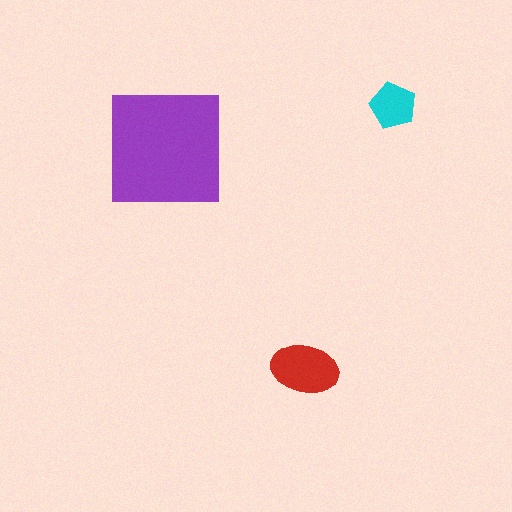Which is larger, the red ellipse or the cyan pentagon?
The red ellipse.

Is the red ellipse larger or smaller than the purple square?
Smaller.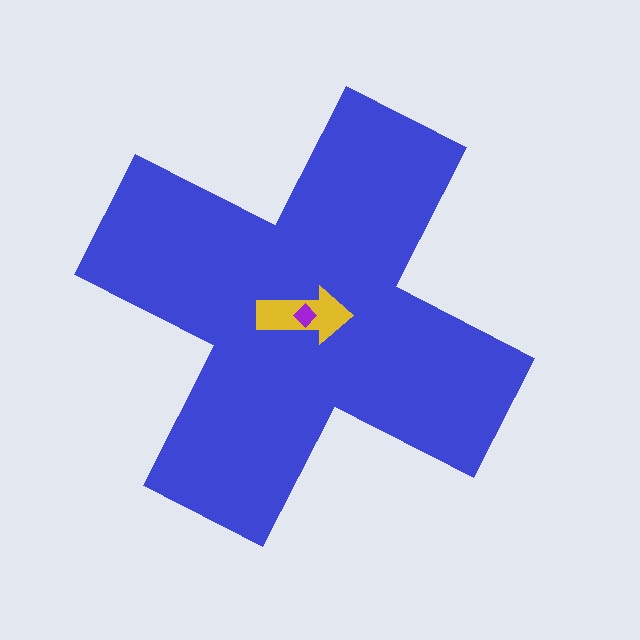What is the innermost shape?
The purple diamond.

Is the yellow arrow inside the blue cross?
Yes.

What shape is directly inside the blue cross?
The yellow arrow.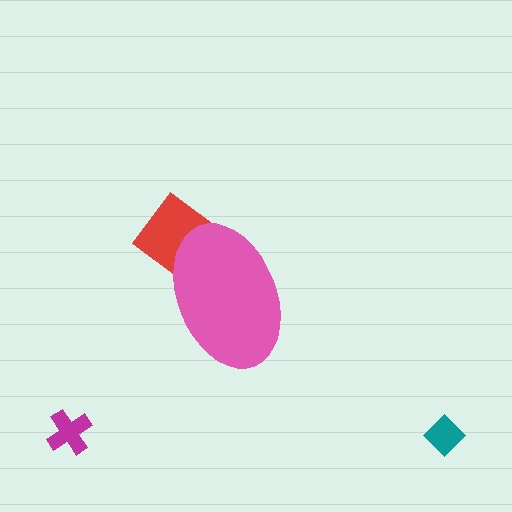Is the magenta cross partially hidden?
No, the magenta cross is fully visible.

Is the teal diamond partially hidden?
No, the teal diamond is fully visible.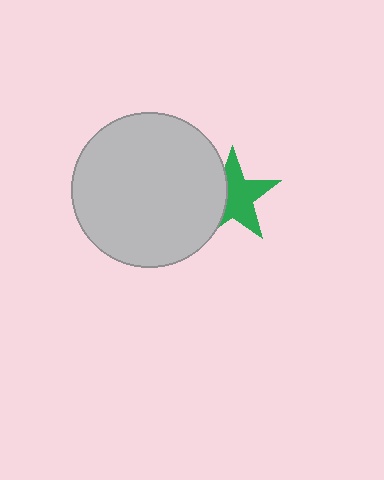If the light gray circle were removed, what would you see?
You would see the complete green star.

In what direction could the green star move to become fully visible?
The green star could move right. That would shift it out from behind the light gray circle entirely.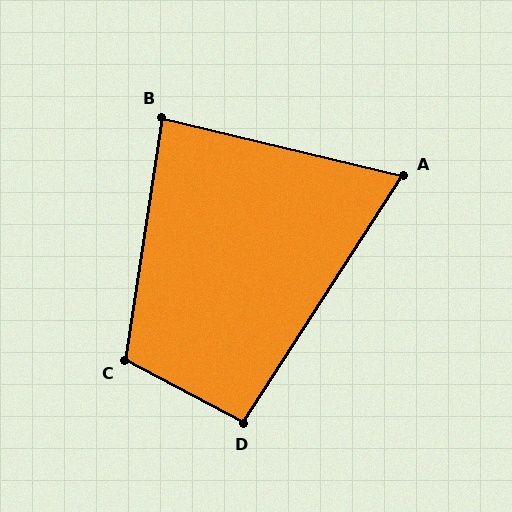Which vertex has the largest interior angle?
C, at approximately 109 degrees.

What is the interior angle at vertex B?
Approximately 85 degrees (approximately right).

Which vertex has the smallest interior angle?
A, at approximately 71 degrees.